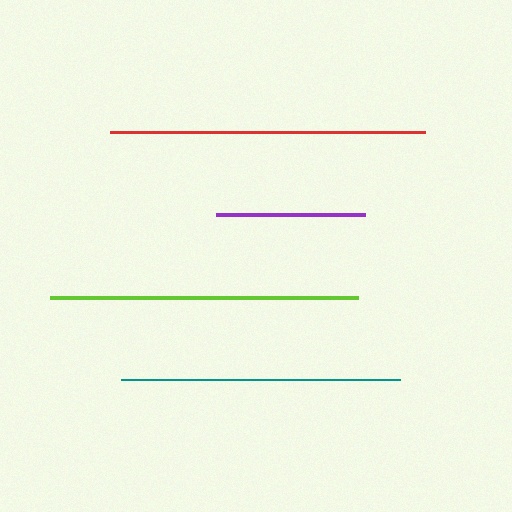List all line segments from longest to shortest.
From longest to shortest: red, lime, teal, purple.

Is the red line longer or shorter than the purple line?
The red line is longer than the purple line.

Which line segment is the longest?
The red line is the longest at approximately 314 pixels.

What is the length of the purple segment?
The purple segment is approximately 149 pixels long.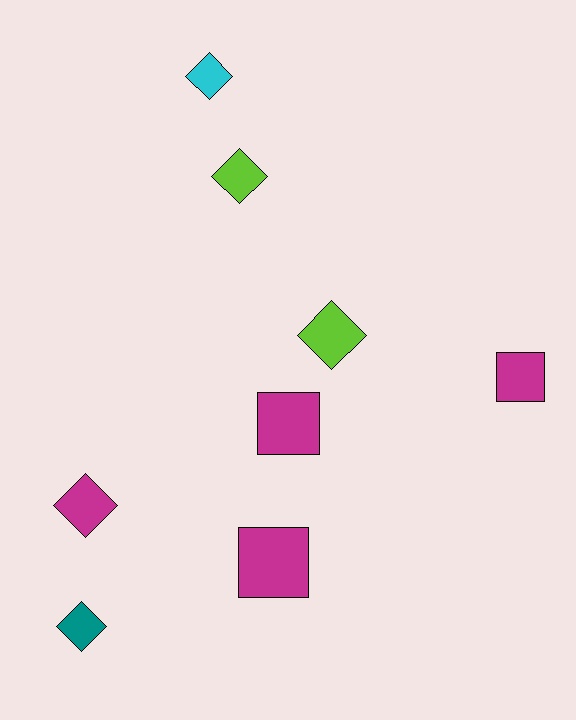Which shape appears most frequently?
Diamond, with 5 objects.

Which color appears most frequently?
Magenta, with 4 objects.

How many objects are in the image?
There are 8 objects.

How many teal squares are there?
There are no teal squares.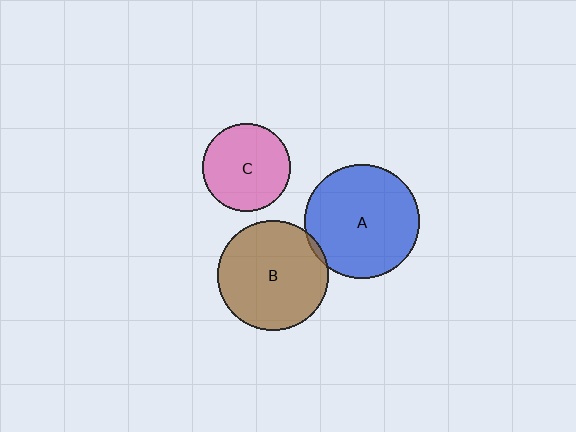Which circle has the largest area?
Circle A (blue).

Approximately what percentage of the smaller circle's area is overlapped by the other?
Approximately 5%.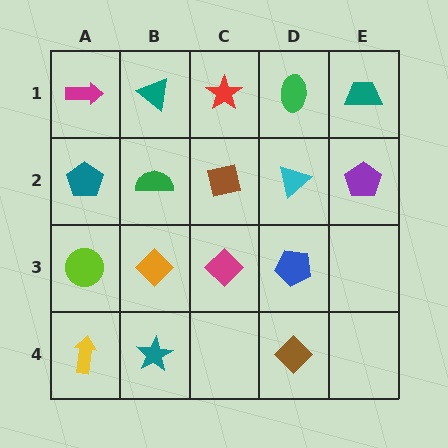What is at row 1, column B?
A teal triangle.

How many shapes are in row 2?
5 shapes.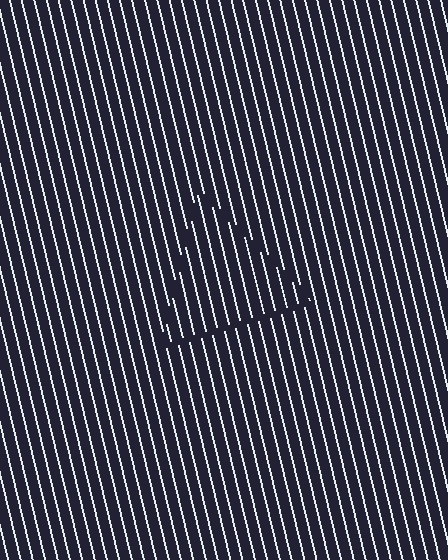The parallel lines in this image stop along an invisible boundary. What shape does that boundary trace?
An illusory triangle. The interior of the shape contains the same grating, shifted by half a period — the contour is defined by the phase discontinuity where line-ends from the inner and outer gratings abut.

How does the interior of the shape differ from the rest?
The interior of the shape contains the same grating, shifted by half a period — the contour is defined by the phase discontinuity where line-ends from the inner and outer gratings abut.